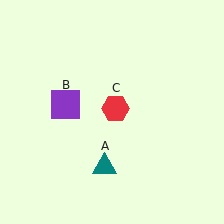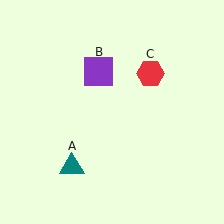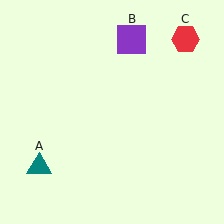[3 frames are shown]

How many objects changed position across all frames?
3 objects changed position: teal triangle (object A), purple square (object B), red hexagon (object C).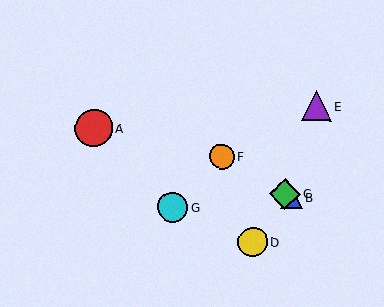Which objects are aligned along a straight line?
Objects B, C, F are aligned along a straight line.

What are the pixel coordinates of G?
Object G is at (173, 207).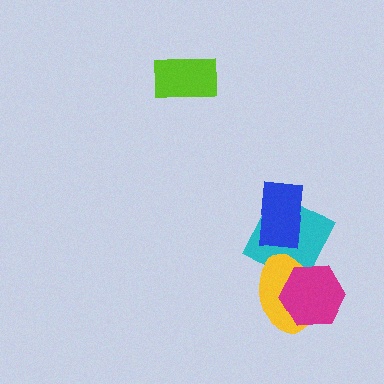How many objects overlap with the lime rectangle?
0 objects overlap with the lime rectangle.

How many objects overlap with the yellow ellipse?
2 objects overlap with the yellow ellipse.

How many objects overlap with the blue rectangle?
1 object overlaps with the blue rectangle.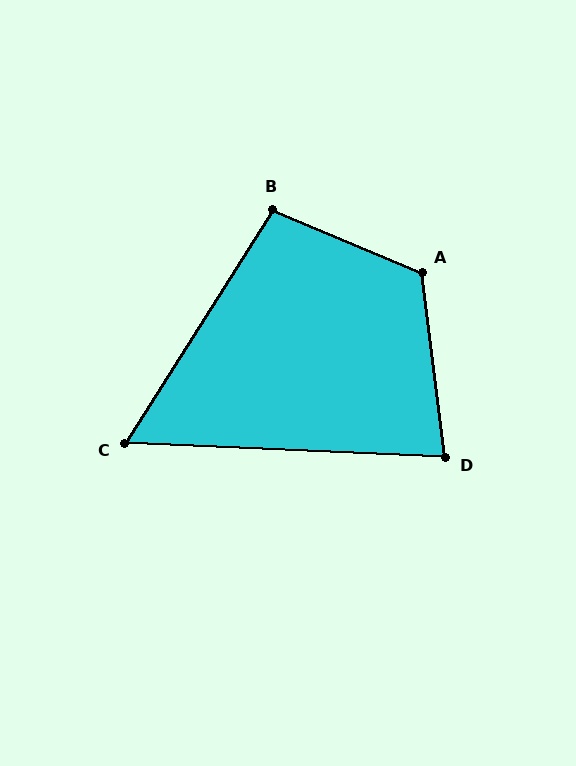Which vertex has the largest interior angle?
A, at approximately 120 degrees.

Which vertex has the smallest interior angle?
C, at approximately 60 degrees.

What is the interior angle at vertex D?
Approximately 80 degrees (acute).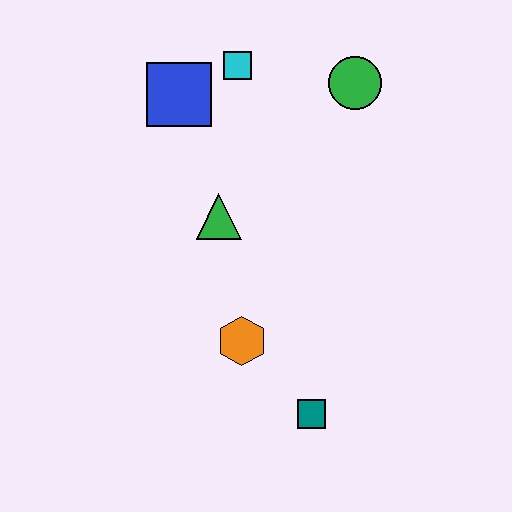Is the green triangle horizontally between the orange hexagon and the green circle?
No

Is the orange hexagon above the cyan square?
No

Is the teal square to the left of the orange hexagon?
No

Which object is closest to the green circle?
The cyan square is closest to the green circle.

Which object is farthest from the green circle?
The teal square is farthest from the green circle.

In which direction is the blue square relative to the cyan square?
The blue square is to the left of the cyan square.